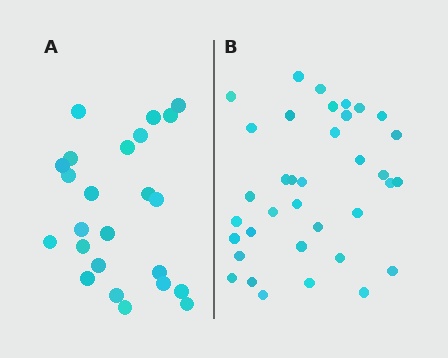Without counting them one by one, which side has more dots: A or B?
Region B (the right region) has more dots.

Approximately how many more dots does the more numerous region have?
Region B has roughly 12 or so more dots than region A.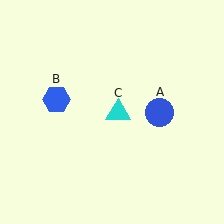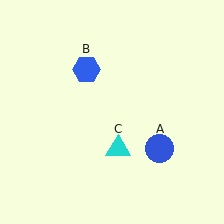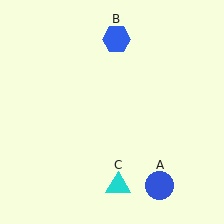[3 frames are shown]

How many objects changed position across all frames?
3 objects changed position: blue circle (object A), blue hexagon (object B), cyan triangle (object C).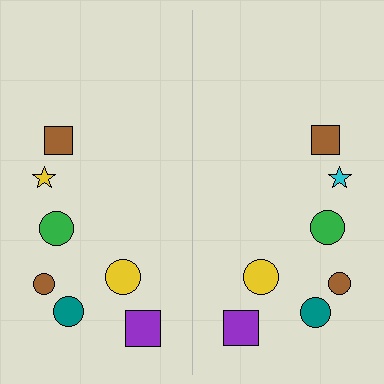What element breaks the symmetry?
The cyan star on the right side breaks the symmetry — its mirror counterpart is yellow.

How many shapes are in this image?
There are 14 shapes in this image.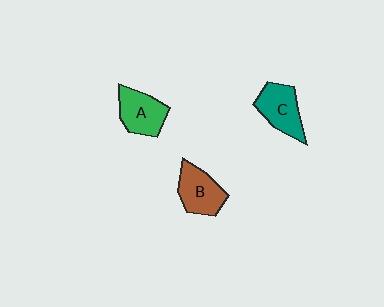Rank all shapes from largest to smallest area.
From largest to smallest: C (teal), B (brown), A (green).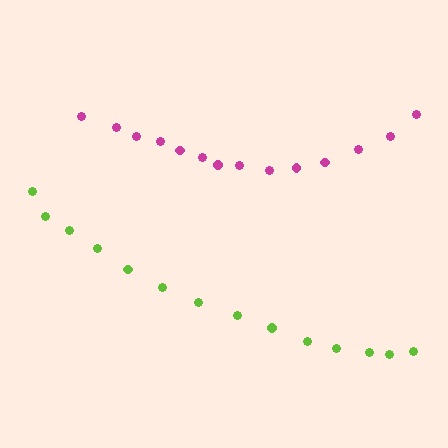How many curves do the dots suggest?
There are 2 distinct paths.